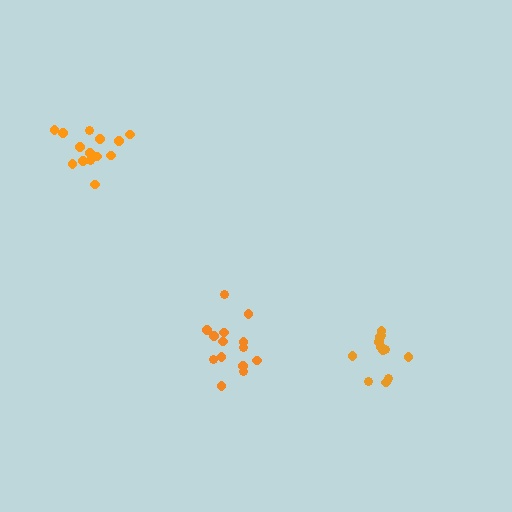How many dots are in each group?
Group 1: 14 dots, Group 2: 12 dots, Group 3: 14 dots (40 total).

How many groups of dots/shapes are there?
There are 3 groups.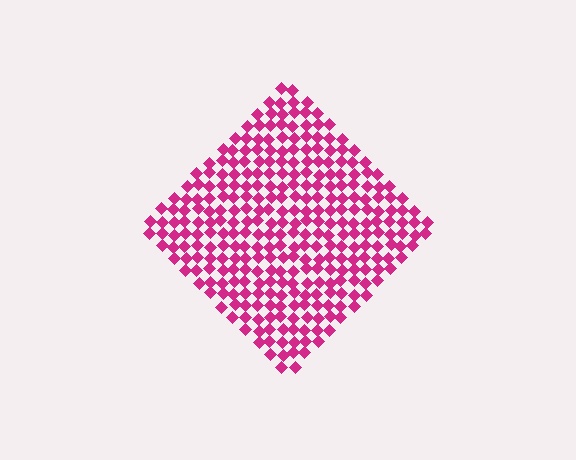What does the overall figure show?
The overall figure shows a diamond.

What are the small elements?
The small elements are diamonds.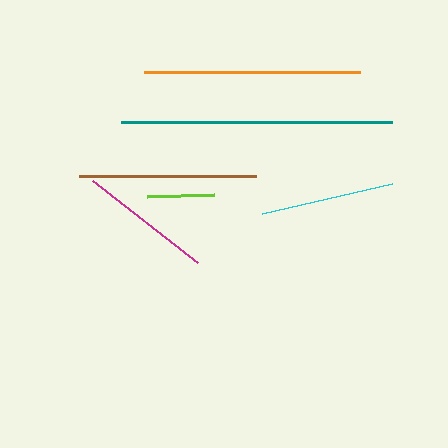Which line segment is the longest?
The teal line is the longest at approximately 271 pixels.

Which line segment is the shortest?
The lime line is the shortest at approximately 68 pixels.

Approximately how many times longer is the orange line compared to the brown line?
The orange line is approximately 1.2 times the length of the brown line.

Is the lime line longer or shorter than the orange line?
The orange line is longer than the lime line.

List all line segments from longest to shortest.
From longest to shortest: teal, orange, brown, magenta, cyan, lime.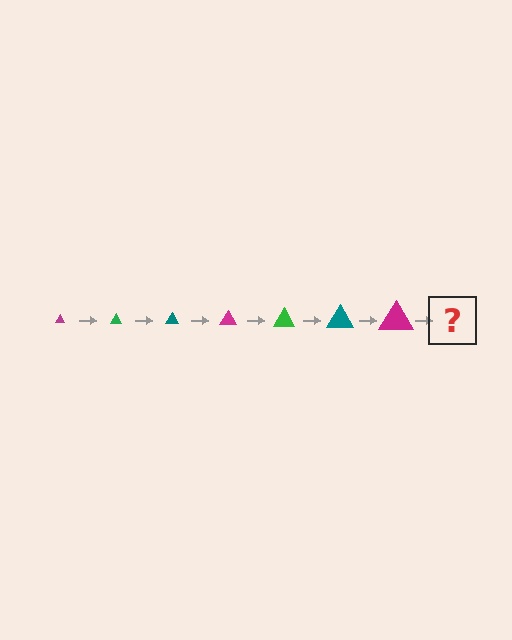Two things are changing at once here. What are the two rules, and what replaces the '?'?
The two rules are that the triangle grows larger each step and the color cycles through magenta, green, and teal. The '?' should be a green triangle, larger than the previous one.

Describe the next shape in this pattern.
It should be a green triangle, larger than the previous one.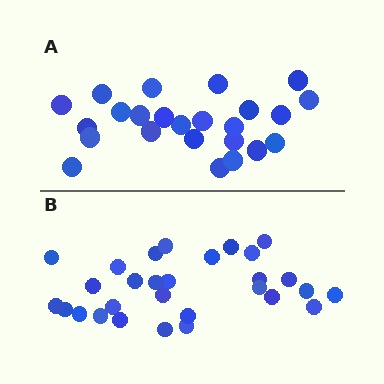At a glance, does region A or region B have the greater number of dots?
Region B (the bottom region) has more dots.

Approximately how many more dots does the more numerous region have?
Region B has about 5 more dots than region A.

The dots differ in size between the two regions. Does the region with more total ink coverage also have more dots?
No. Region A has more total ink coverage because its dots are larger, but region B actually contains more individual dots. Total area can be misleading — the number of items is what matters here.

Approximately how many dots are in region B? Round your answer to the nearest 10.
About 30 dots. (The exact count is 29, which rounds to 30.)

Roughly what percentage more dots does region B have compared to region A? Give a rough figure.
About 20% more.